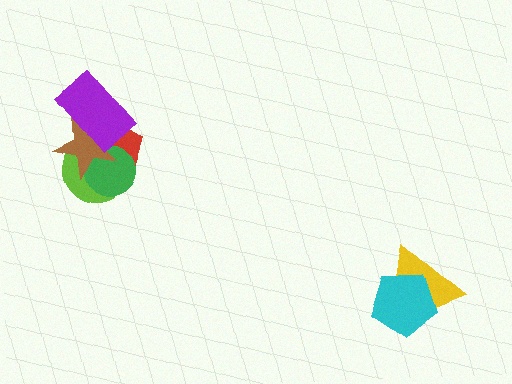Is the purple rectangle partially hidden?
No, no other shape covers it.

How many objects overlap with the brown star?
4 objects overlap with the brown star.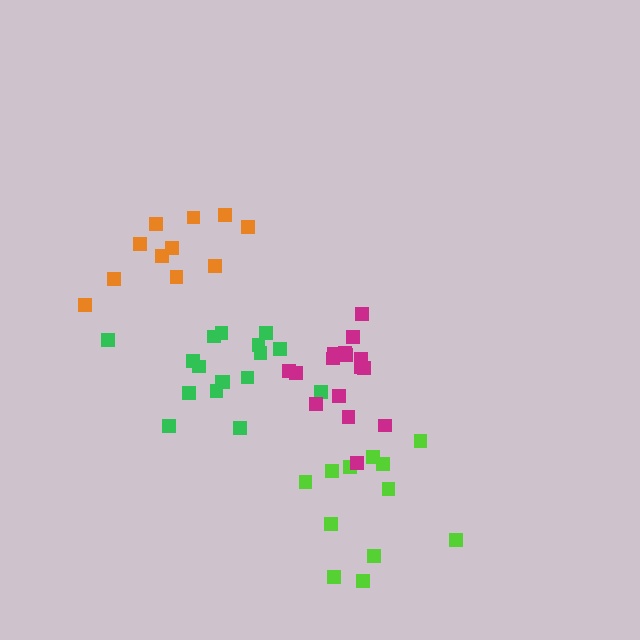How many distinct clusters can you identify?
There are 4 distinct clusters.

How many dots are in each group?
Group 1: 17 dots, Group 2: 12 dots, Group 3: 16 dots, Group 4: 11 dots (56 total).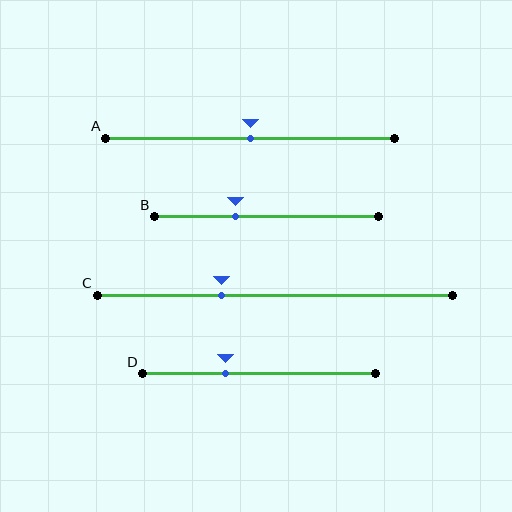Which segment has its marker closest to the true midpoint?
Segment A has its marker closest to the true midpoint.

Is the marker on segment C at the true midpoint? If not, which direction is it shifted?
No, the marker on segment C is shifted to the left by about 15% of the segment length.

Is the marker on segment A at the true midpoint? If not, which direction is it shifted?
Yes, the marker on segment A is at the true midpoint.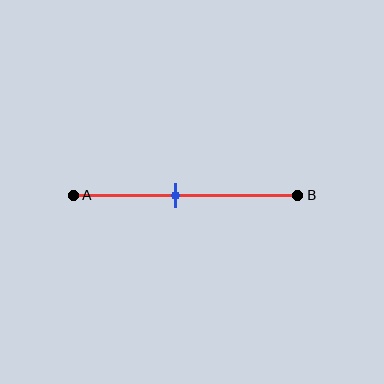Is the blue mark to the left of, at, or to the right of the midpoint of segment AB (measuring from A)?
The blue mark is to the left of the midpoint of segment AB.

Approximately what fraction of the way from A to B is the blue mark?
The blue mark is approximately 45% of the way from A to B.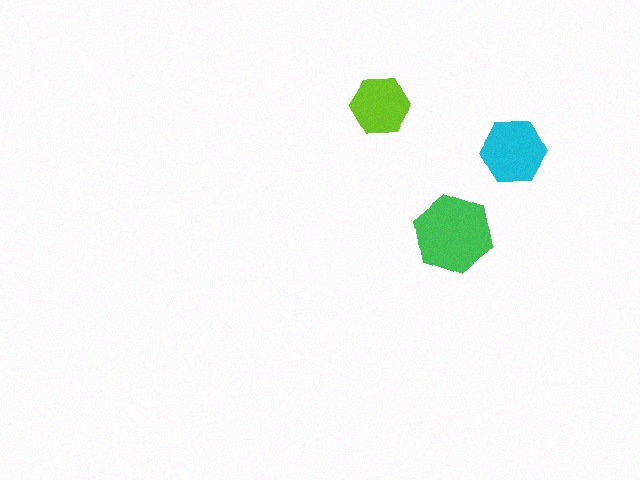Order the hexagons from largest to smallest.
the green one, the cyan one, the lime one.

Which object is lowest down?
The green hexagon is bottommost.